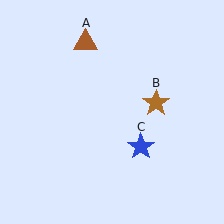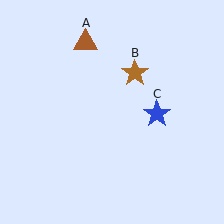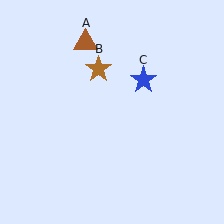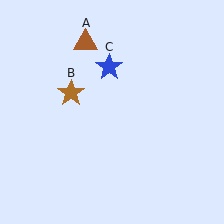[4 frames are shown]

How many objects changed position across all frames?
2 objects changed position: brown star (object B), blue star (object C).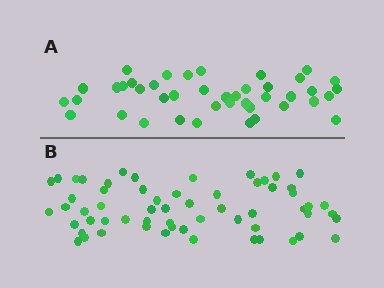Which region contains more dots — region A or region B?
Region B (the bottom region) has more dots.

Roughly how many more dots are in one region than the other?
Region B has approximately 20 more dots than region A.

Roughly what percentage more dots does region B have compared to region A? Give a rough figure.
About 45% more.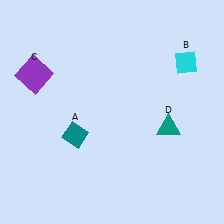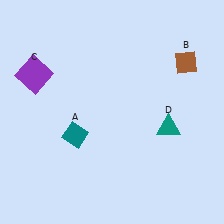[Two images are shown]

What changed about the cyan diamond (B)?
In Image 1, B is cyan. In Image 2, it changed to brown.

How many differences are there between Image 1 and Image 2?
There is 1 difference between the two images.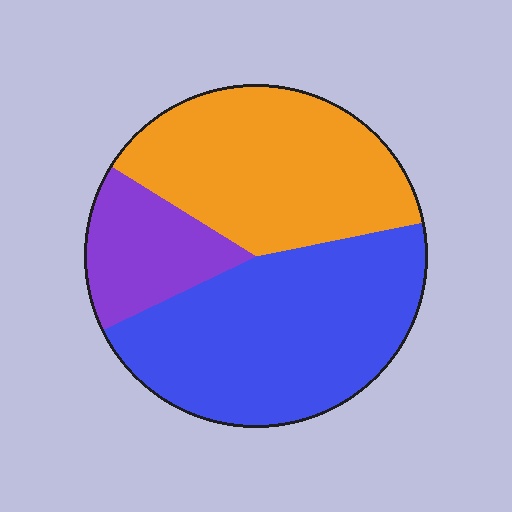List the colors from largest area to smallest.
From largest to smallest: blue, orange, purple.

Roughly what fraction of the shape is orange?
Orange takes up about three eighths (3/8) of the shape.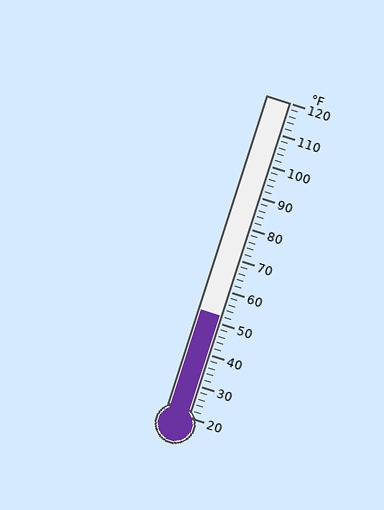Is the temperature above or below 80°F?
The temperature is below 80°F.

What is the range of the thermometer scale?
The thermometer scale ranges from 20°F to 120°F.